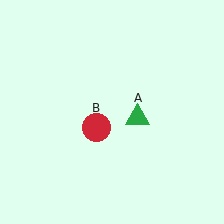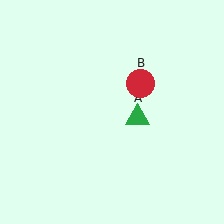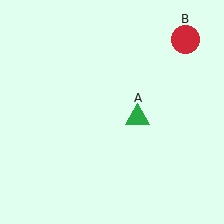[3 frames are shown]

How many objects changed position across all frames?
1 object changed position: red circle (object B).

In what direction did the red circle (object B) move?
The red circle (object B) moved up and to the right.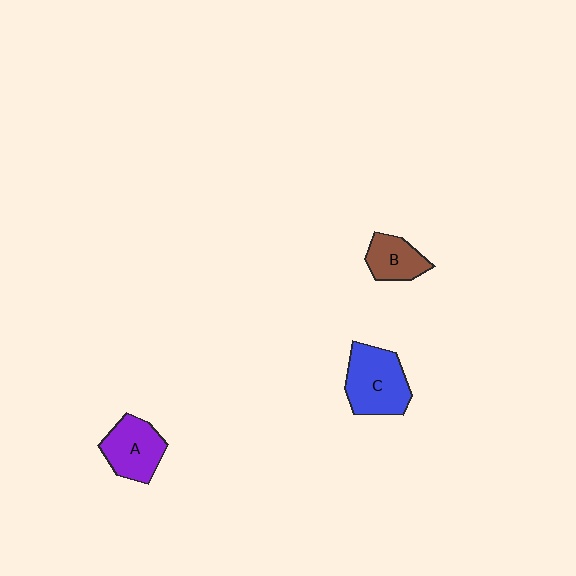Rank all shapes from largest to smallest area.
From largest to smallest: C (blue), A (purple), B (brown).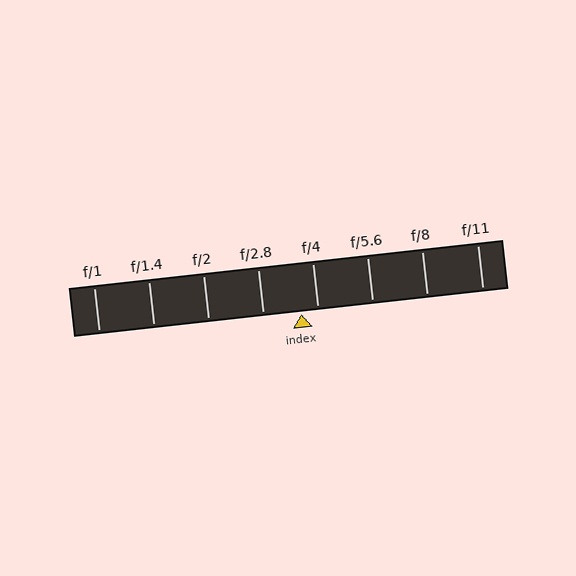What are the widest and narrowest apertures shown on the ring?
The widest aperture shown is f/1 and the narrowest is f/11.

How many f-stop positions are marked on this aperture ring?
There are 8 f-stop positions marked.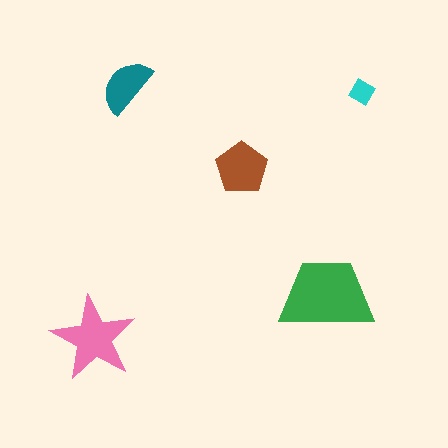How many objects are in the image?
There are 5 objects in the image.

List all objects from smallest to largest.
The cyan diamond, the teal semicircle, the brown pentagon, the pink star, the green trapezoid.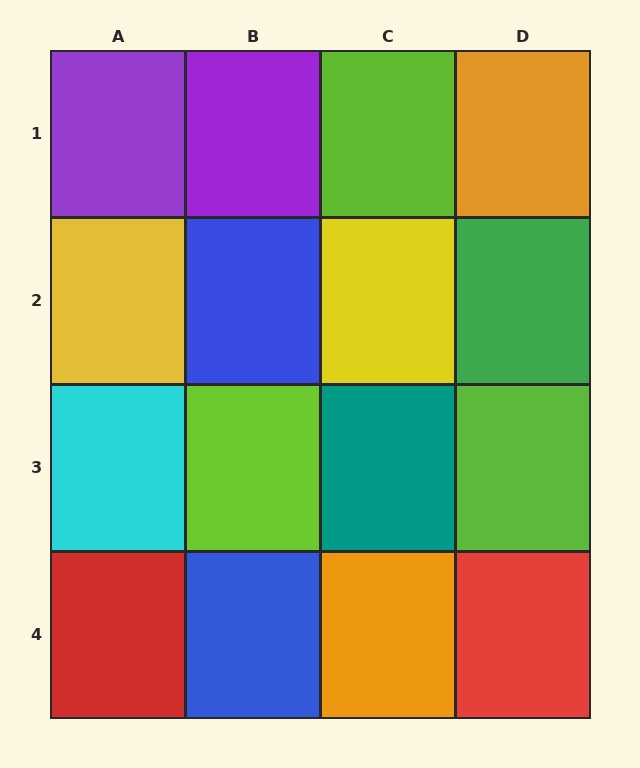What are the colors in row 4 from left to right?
Red, blue, orange, red.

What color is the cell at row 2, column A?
Yellow.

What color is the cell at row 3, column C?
Teal.